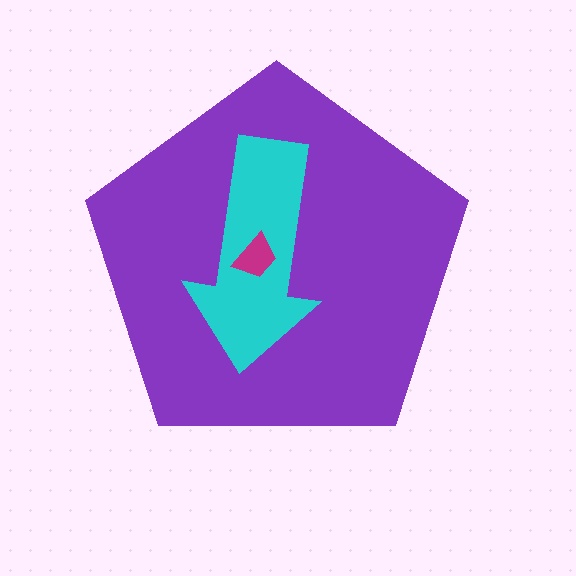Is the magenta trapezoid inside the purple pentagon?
Yes.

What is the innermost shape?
The magenta trapezoid.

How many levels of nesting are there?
3.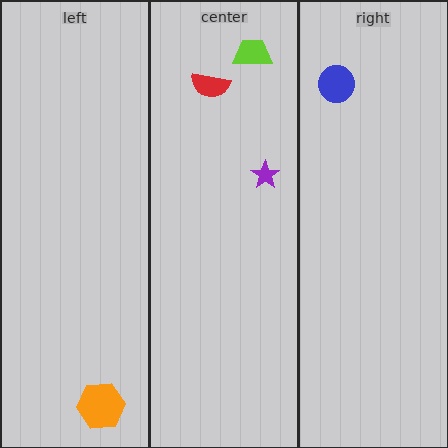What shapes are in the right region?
The blue circle.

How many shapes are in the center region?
3.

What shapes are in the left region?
The orange hexagon.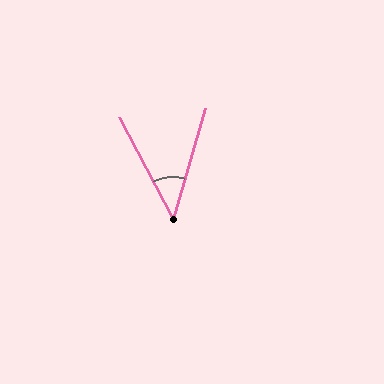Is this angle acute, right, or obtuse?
It is acute.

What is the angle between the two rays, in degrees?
Approximately 44 degrees.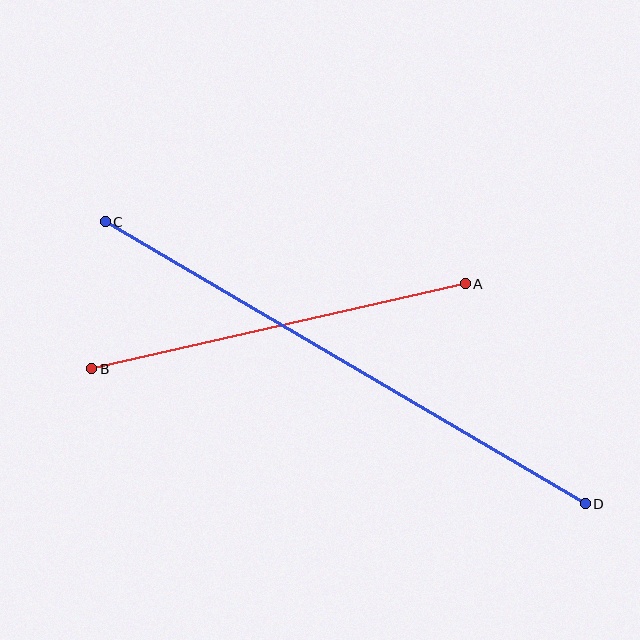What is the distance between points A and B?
The distance is approximately 383 pixels.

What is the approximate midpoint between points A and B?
The midpoint is at approximately (278, 326) pixels.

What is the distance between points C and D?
The distance is approximately 557 pixels.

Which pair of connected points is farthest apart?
Points C and D are farthest apart.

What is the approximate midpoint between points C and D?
The midpoint is at approximately (345, 363) pixels.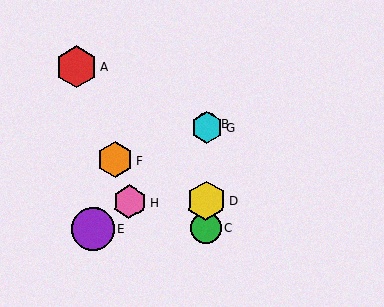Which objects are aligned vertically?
Objects B, C, D, G are aligned vertically.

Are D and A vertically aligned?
No, D is at x≈206 and A is at x≈76.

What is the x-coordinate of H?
Object H is at x≈129.